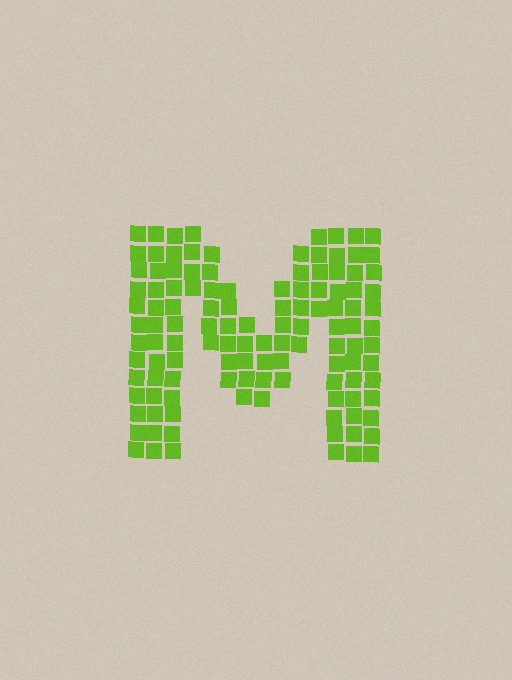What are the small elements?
The small elements are squares.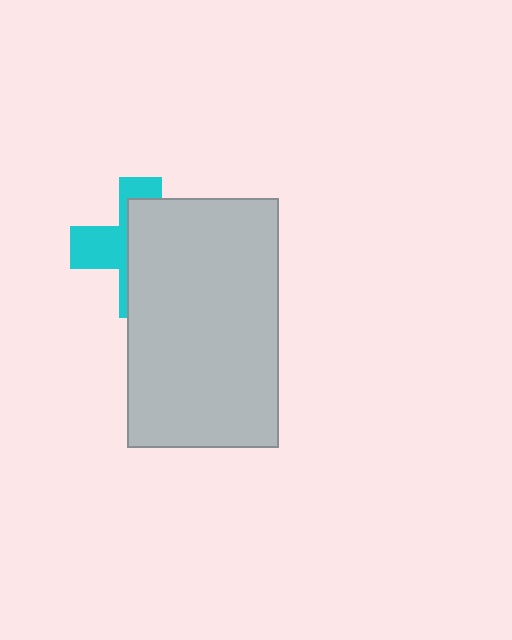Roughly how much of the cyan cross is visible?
A small part of it is visible (roughly 39%).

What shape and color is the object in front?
The object in front is a light gray rectangle.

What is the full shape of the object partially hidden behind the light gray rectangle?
The partially hidden object is a cyan cross.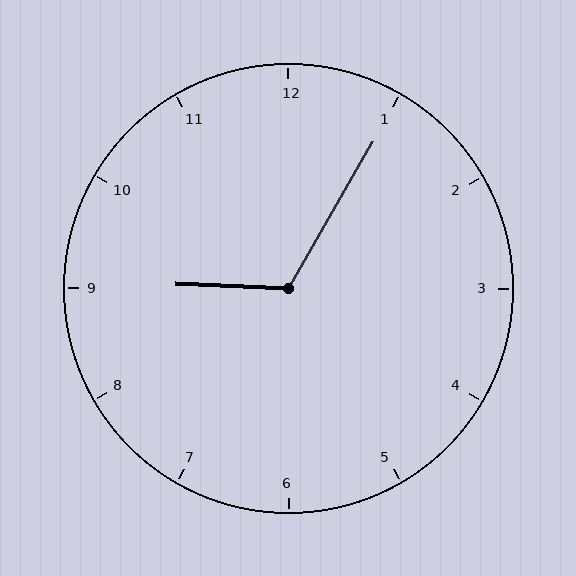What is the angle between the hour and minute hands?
Approximately 118 degrees.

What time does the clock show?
9:05.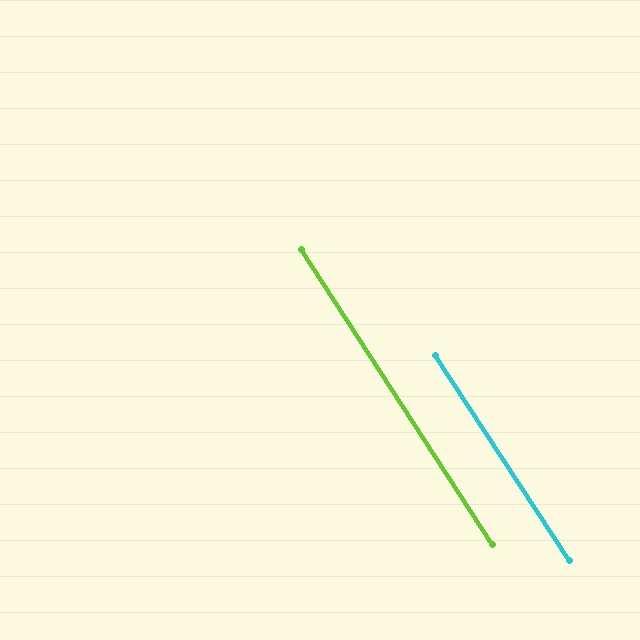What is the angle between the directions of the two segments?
Approximately 0 degrees.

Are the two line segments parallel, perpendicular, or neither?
Parallel — their directions differ by only 0.0°.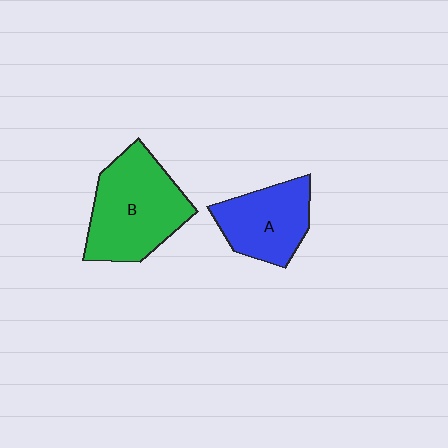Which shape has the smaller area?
Shape A (blue).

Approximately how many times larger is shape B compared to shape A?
Approximately 1.4 times.